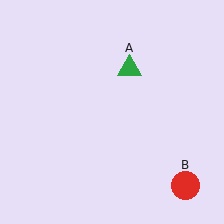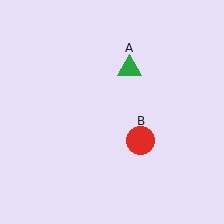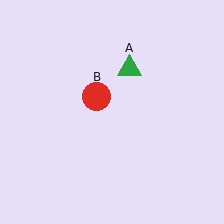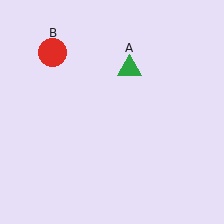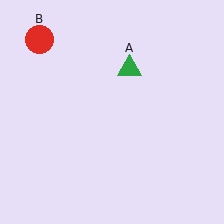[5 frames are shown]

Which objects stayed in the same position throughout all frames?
Green triangle (object A) remained stationary.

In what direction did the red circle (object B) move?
The red circle (object B) moved up and to the left.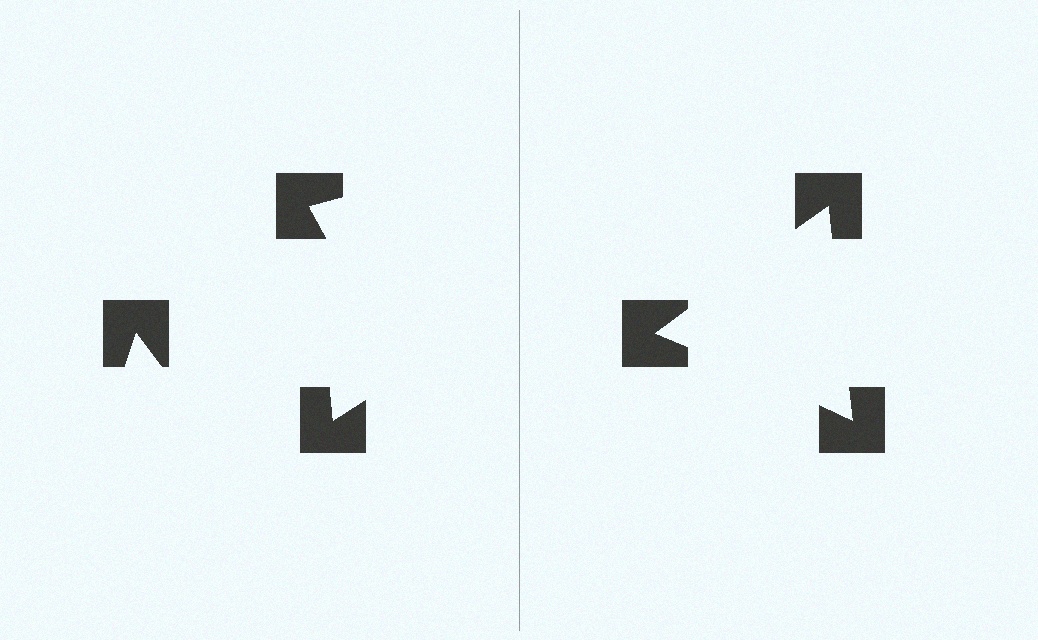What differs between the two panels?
The notched squares are positioned identically on both sides; only the wedge orientations differ. On the right they align to a triangle; on the left they are misaligned.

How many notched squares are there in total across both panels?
6 — 3 on each side.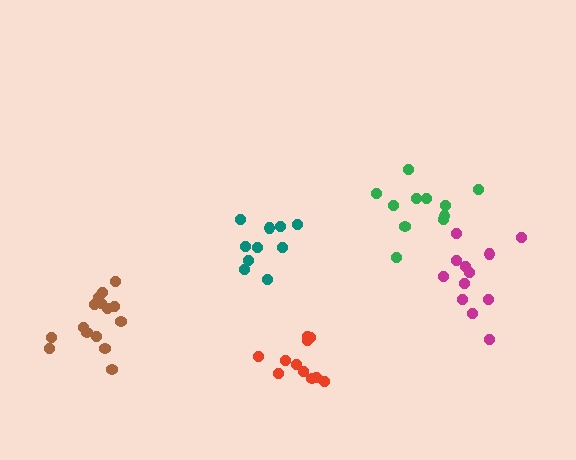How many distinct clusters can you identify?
There are 5 distinct clusters.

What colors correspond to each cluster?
The clusters are colored: brown, teal, magenta, green, red.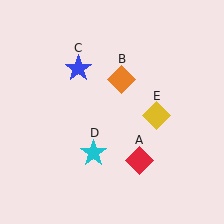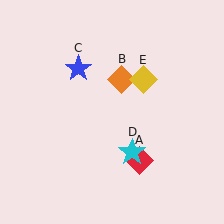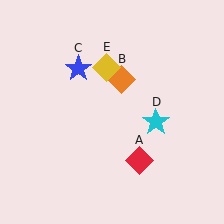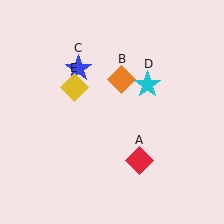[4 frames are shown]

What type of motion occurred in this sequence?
The cyan star (object D), yellow diamond (object E) rotated counterclockwise around the center of the scene.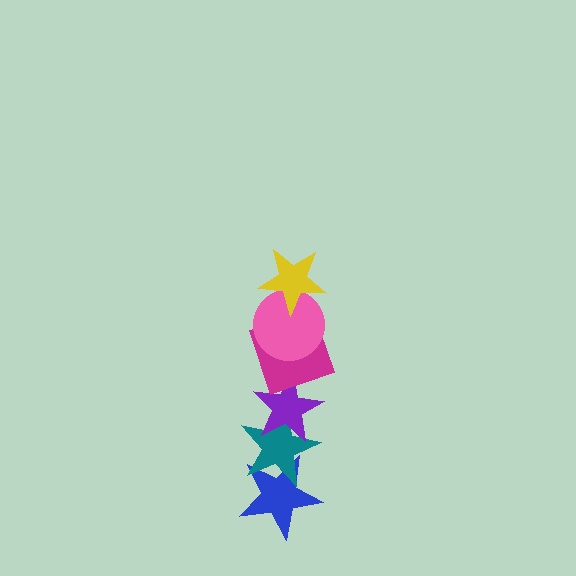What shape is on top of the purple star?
The magenta square is on top of the purple star.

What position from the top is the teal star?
The teal star is 5th from the top.